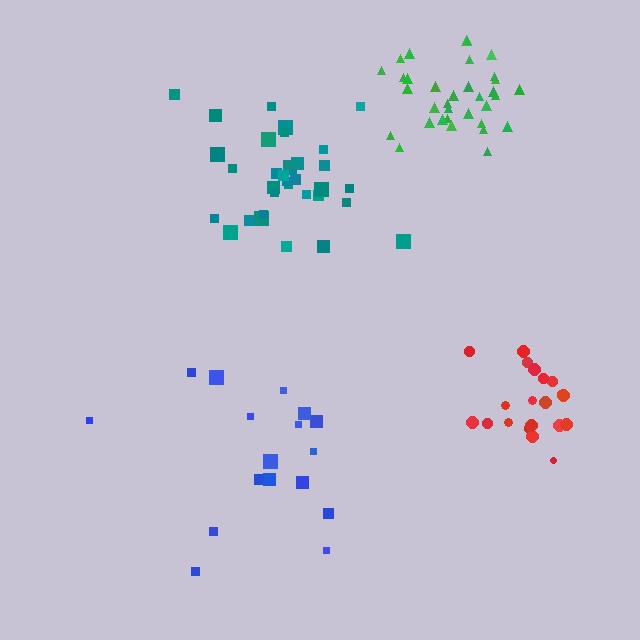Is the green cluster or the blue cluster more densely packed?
Green.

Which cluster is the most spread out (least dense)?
Blue.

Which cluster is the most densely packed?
Green.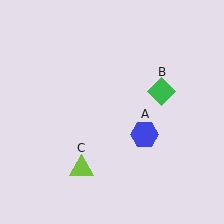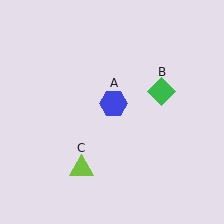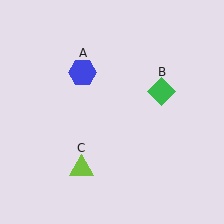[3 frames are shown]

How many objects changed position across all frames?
1 object changed position: blue hexagon (object A).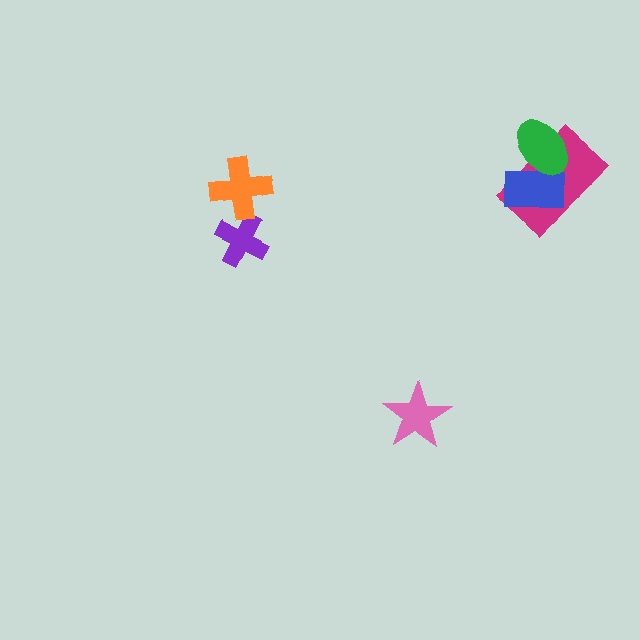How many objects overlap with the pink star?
0 objects overlap with the pink star.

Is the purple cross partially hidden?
Yes, it is partially covered by another shape.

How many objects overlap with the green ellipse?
2 objects overlap with the green ellipse.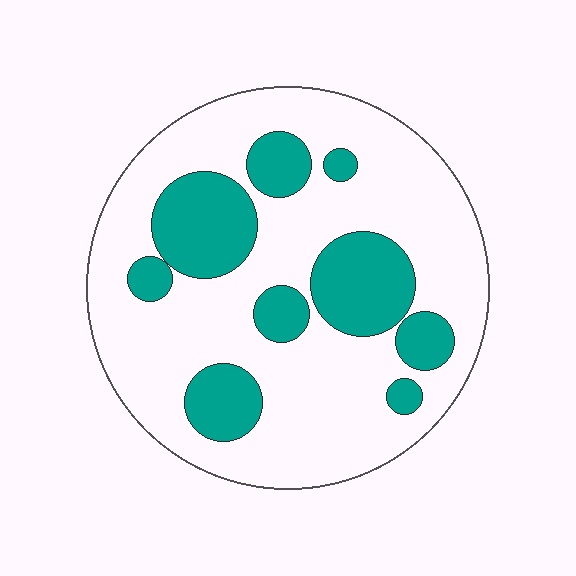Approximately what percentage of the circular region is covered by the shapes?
Approximately 30%.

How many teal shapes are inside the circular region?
9.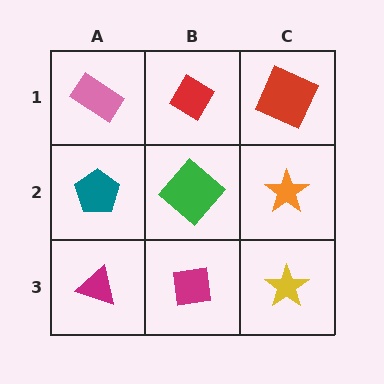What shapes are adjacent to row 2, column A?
A pink rectangle (row 1, column A), a magenta triangle (row 3, column A), a green diamond (row 2, column B).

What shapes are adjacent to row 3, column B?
A green diamond (row 2, column B), a magenta triangle (row 3, column A), a yellow star (row 3, column C).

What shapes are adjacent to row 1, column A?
A teal pentagon (row 2, column A), a red diamond (row 1, column B).